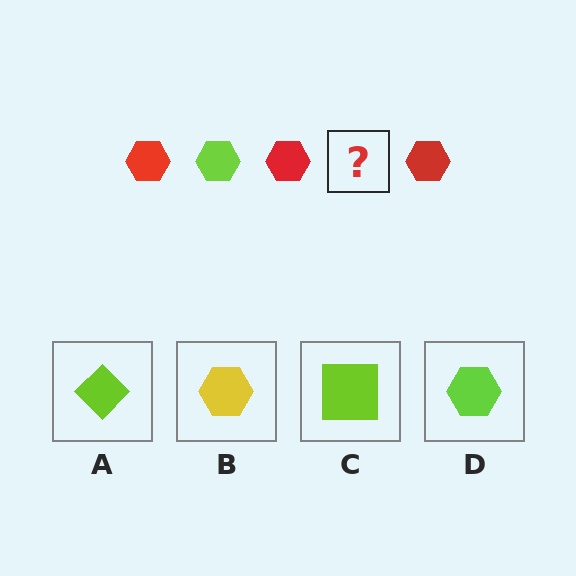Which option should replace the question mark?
Option D.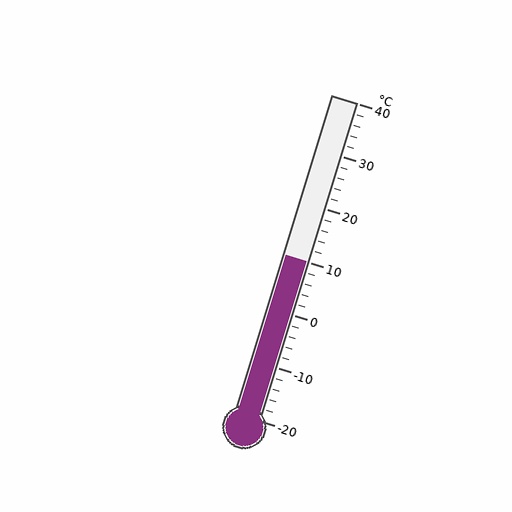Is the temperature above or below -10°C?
The temperature is above -10°C.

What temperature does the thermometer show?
The thermometer shows approximately 10°C.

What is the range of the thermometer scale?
The thermometer scale ranges from -20°C to 40°C.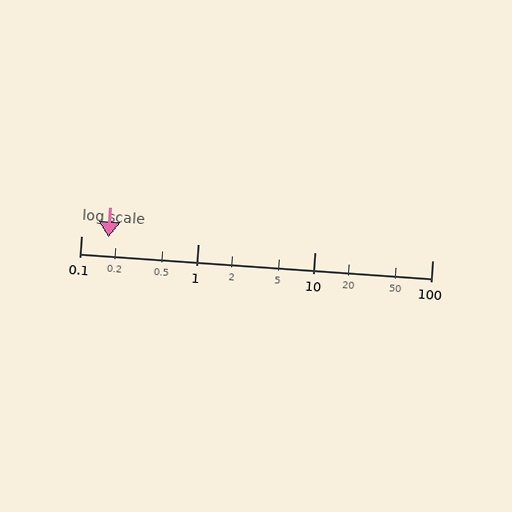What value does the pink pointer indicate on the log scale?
The pointer indicates approximately 0.17.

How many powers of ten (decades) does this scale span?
The scale spans 3 decades, from 0.1 to 100.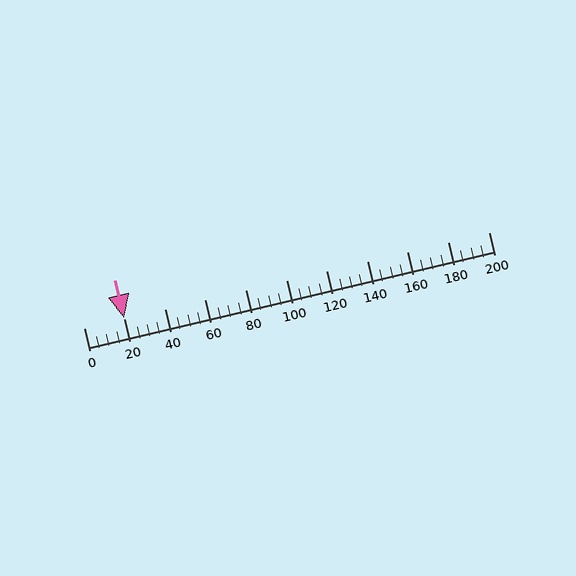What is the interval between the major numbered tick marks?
The major tick marks are spaced 20 units apart.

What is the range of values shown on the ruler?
The ruler shows values from 0 to 200.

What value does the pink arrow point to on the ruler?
The pink arrow points to approximately 20.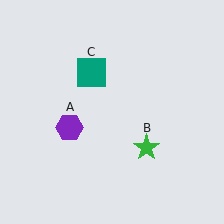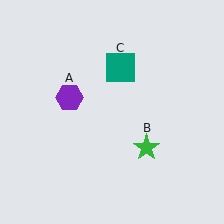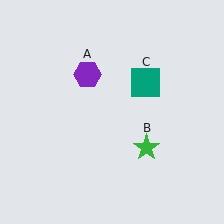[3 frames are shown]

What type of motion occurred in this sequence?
The purple hexagon (object A), teal square (object C) rotated clockwise around the center of the scene.